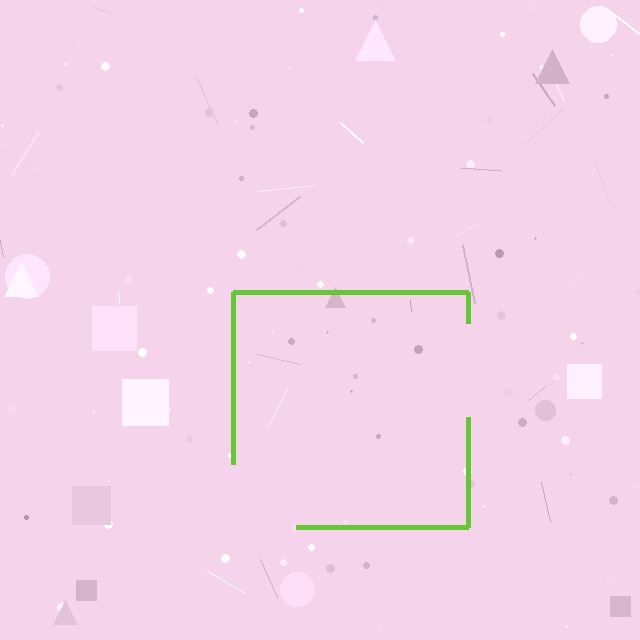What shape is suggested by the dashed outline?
The dashed outline suggests a square.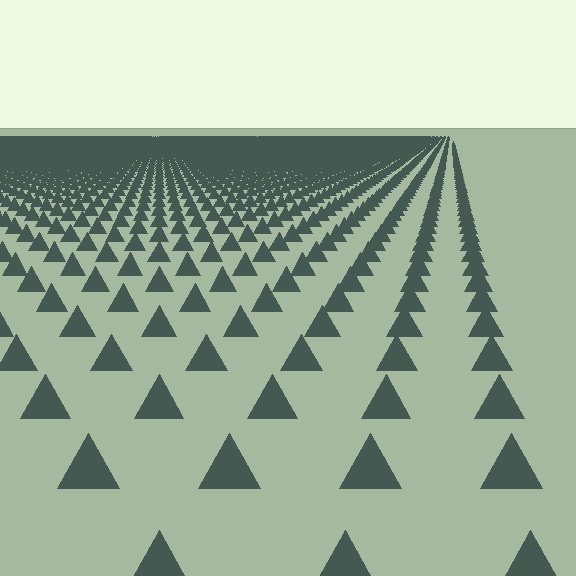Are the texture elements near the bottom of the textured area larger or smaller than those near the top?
Larger. Near the bottom, elements are closer to the viewer and appear at a bigger on-screen size.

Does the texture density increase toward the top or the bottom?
Density increases toward the top.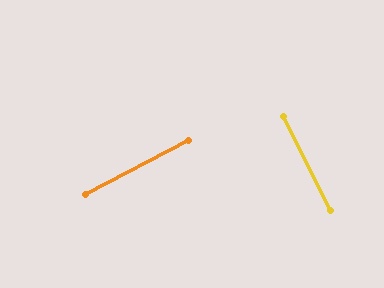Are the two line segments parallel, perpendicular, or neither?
Perpendicular — they meet at approximately 89°.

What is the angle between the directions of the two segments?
Approximately 89 degrees.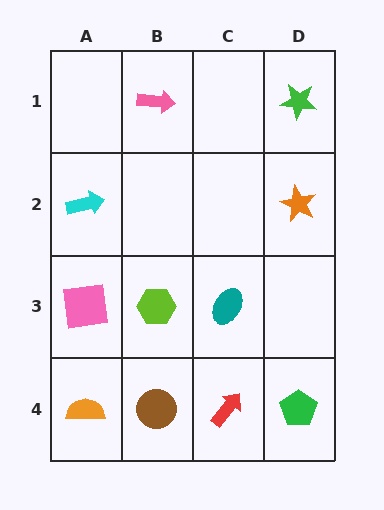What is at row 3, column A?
A pink square.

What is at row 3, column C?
A teal ellipse.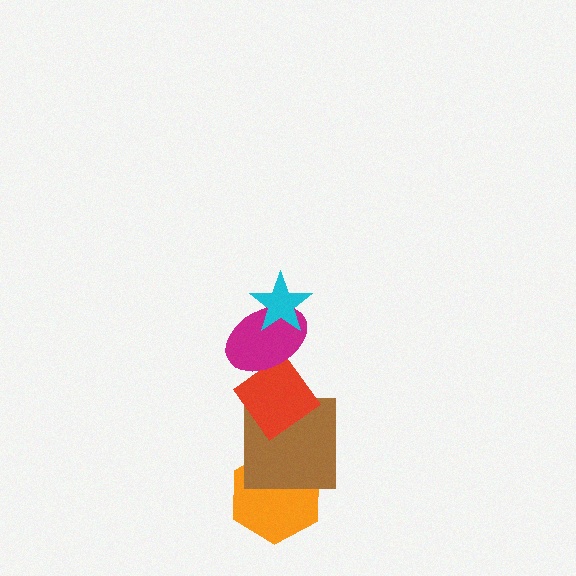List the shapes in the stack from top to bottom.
From top to bottom: the cyan star, the magenta ellipse, the red diamond, the brown square, the orange hexagon.